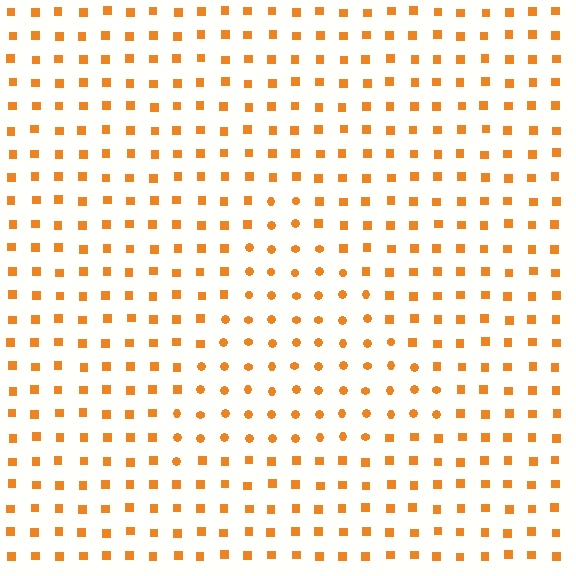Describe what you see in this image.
The image is filled with small orange elements arranged in a uniform grid. A triangle-shaped region contains circles, while the surrounding area contains squares. The boundary is defined purely by the change in element shape.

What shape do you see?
I see a triangle.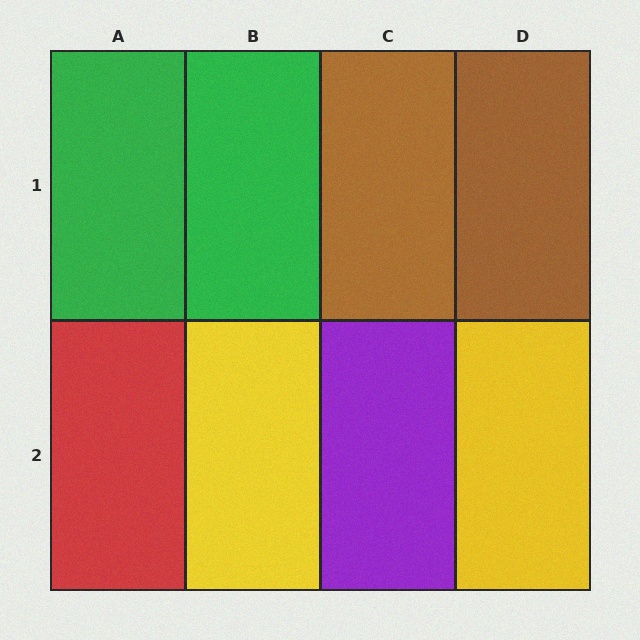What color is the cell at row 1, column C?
Brown.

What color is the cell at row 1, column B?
Green.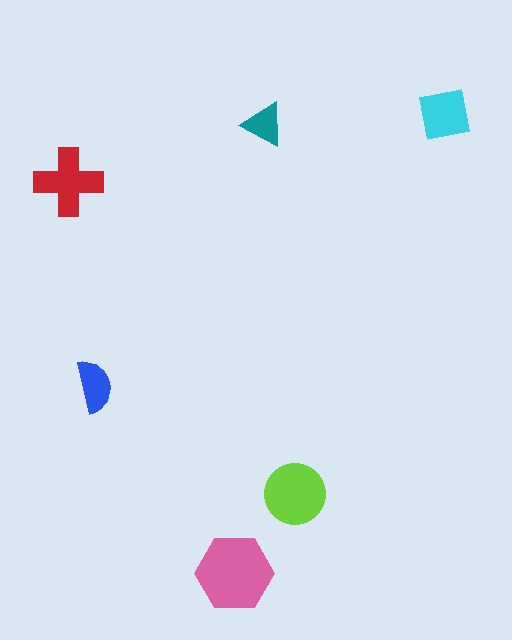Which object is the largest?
The pink hexagon.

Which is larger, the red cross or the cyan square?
The red cross.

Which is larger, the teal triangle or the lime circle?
The lime circle.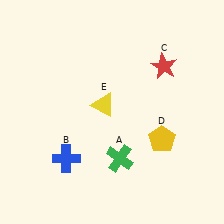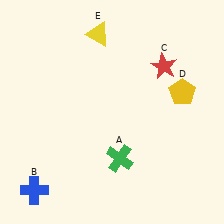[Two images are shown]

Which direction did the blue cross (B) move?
The blue cross (B) moved left.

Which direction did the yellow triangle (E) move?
The yellow triangle (E) moved up.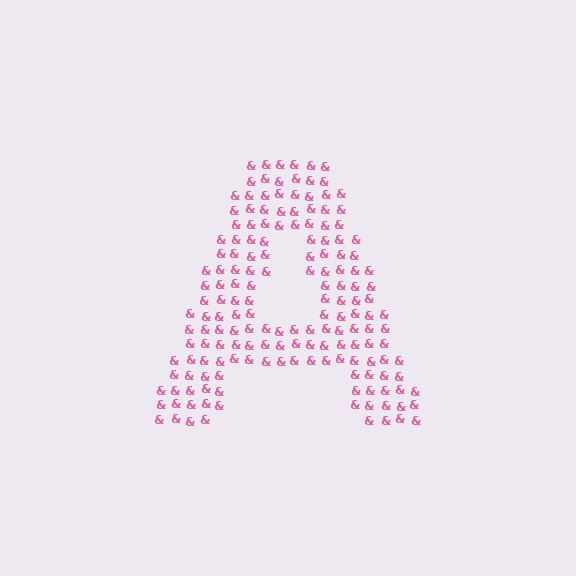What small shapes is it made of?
It is made of small ampersands.